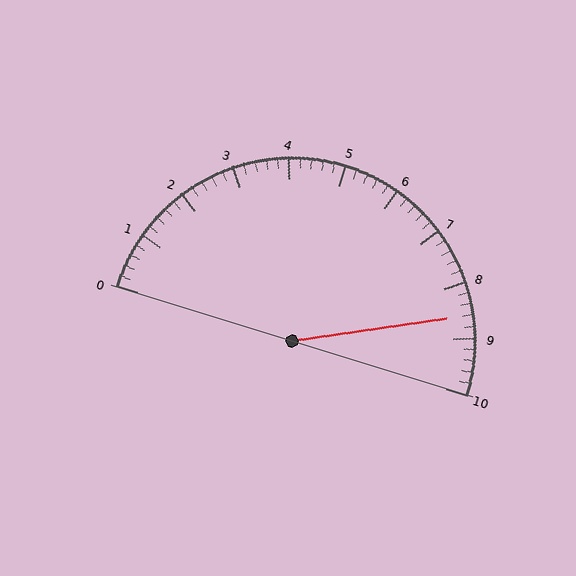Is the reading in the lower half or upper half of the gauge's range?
The reading is in the upper half of the range (0 to 10).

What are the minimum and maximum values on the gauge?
The gauge ranges from 0 to 10.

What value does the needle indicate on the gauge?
The needle indicates approximately 8.6.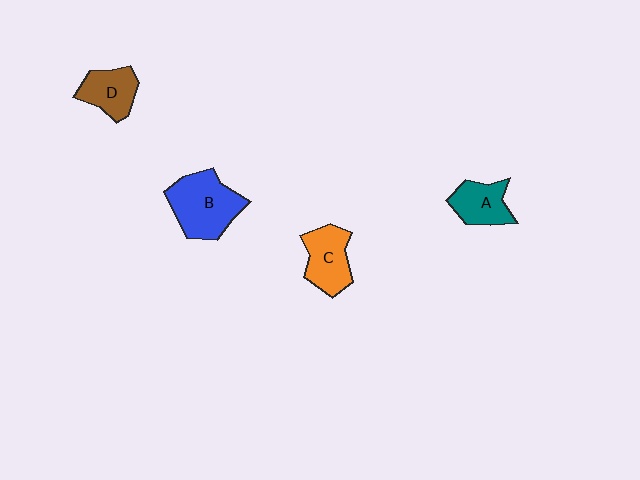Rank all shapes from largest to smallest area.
From largest to smallest: B (blue), C (orange), D (brown), A (teal).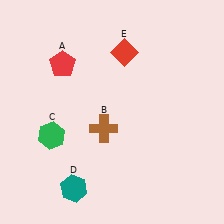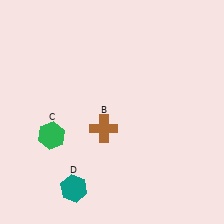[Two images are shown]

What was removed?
The red pentagon (A), the red diamond (E) were removed in Image 2.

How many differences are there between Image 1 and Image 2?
There are 2 differences between the two images.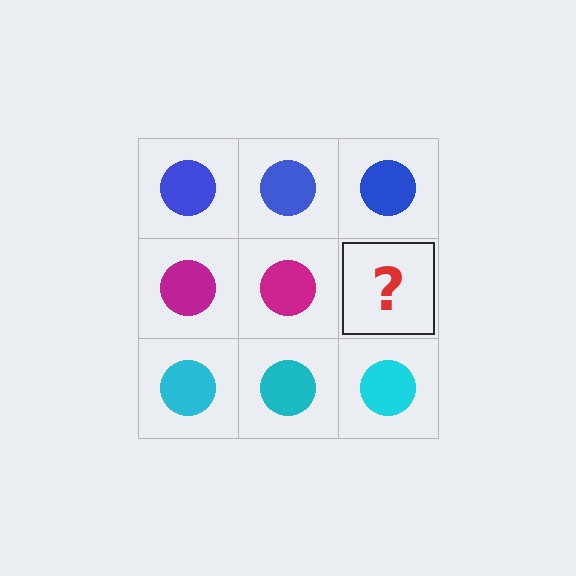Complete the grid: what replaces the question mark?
The question mark should be replaced with a magenta circle.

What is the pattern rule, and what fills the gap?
The rule is that each row has a consistent color. The gap should be filled with a magenta circle.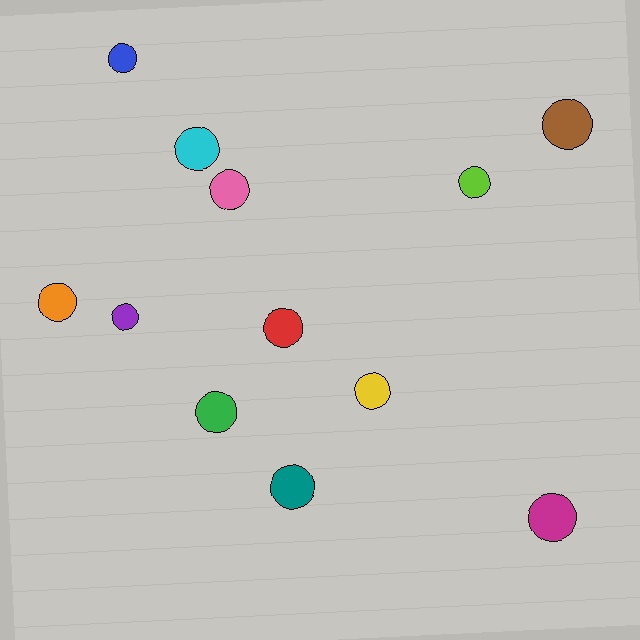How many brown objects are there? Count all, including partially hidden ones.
There is 1 brown object.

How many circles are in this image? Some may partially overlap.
There are 12 circles.